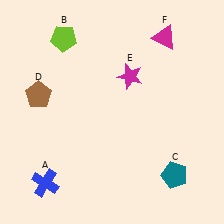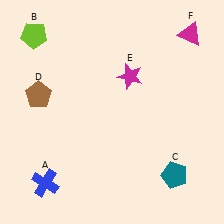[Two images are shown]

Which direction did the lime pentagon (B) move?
The lime pentagon (B) moved left.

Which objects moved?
The objects that moved are: the lime pentagon (B), the magenta triangle (F).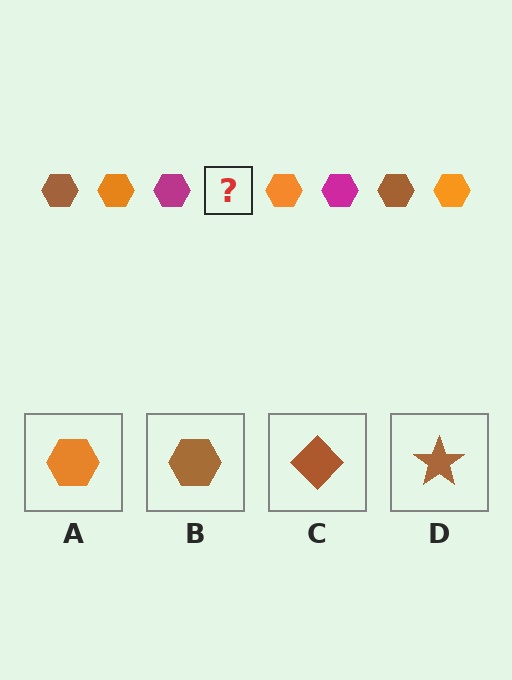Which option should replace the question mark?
Option B.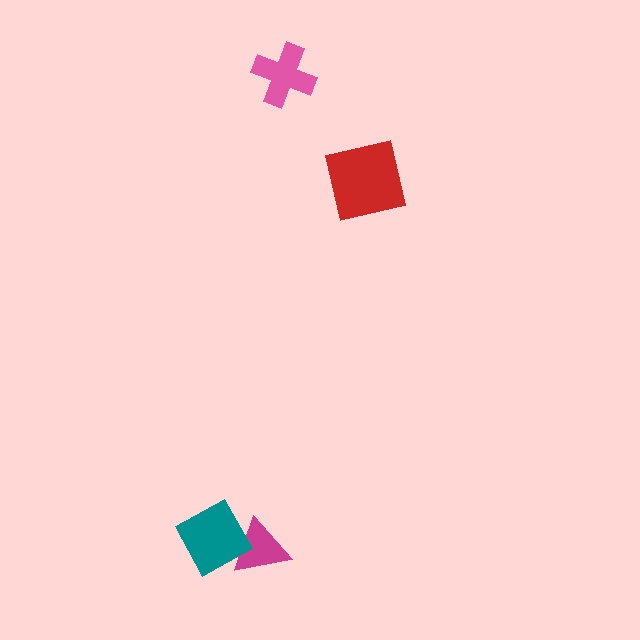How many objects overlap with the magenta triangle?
1 object overlaps with the magenta triangle.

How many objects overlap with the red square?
0 objects overlap with the red square.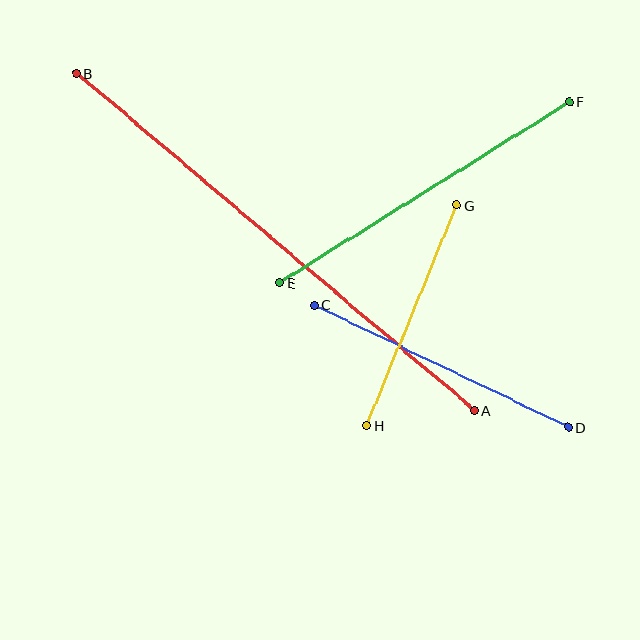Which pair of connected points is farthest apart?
Points A and B are farthest apart.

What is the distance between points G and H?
The distance is approximately 238 pixels.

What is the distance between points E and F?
The distance is approximately 342 pixels.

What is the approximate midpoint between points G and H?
The midpoint is at approximately (412, 315) pixels.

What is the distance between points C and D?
The distance is approximately 282 pixels.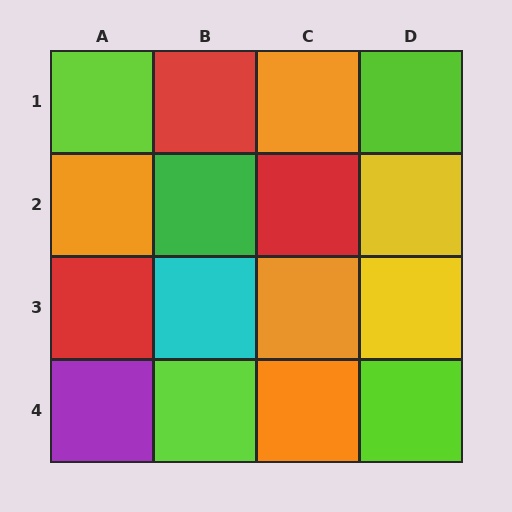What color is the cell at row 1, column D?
Lime.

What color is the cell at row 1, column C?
Orange.